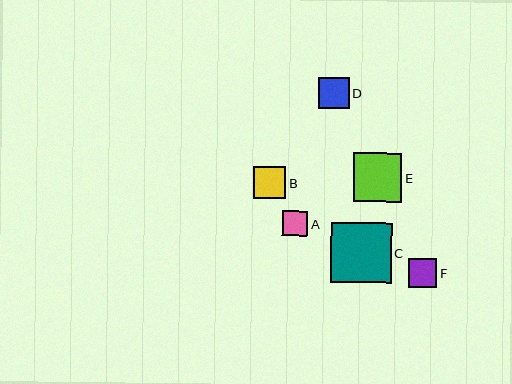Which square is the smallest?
Square A is the smallest with a size of approximately 25 pixels.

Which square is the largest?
Square C is the largest with a size of approximately 60 pixels.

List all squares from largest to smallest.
From largest to smallest: C, E, B, D, F, A.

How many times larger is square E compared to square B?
Square E is approximately 1.5 times the size of square B.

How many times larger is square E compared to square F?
Square E is approximately 1.7 times the size of square F.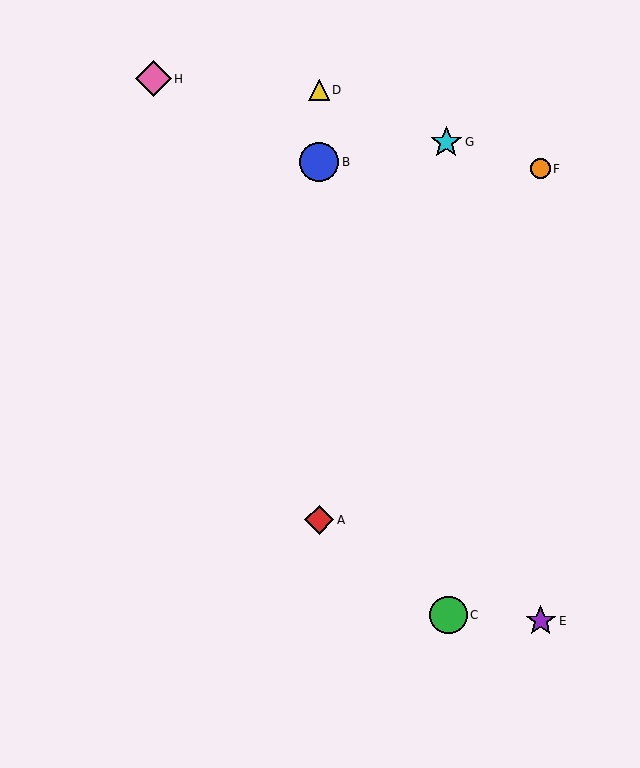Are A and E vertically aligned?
No, A is at x≈319 and E is at x≈541.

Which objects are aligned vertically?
Objects A, B, D are aligned vertically.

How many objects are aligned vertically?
3 objects (A, B, D) are aligned vertically.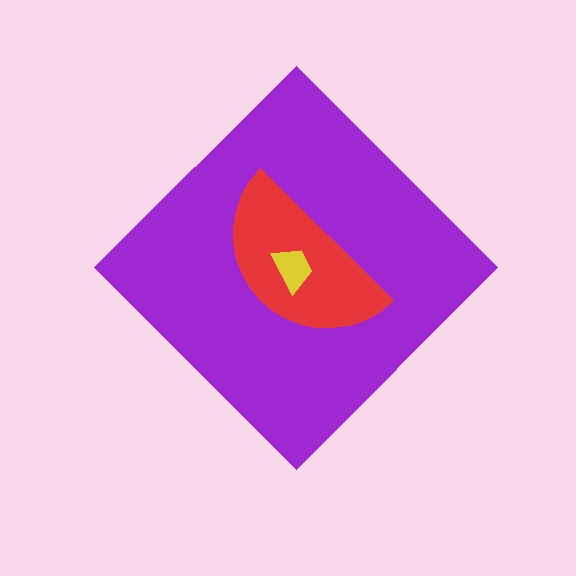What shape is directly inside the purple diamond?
The red semicircle.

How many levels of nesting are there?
3.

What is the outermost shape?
The purple diamond.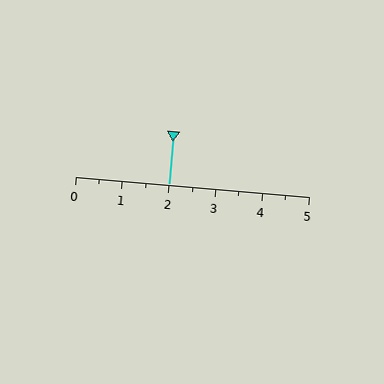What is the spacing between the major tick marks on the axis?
The major ticks are spaced 1 apart.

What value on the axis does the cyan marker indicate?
The marker indicates approximately 2.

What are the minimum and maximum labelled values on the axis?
The axis runs from 0 to 5.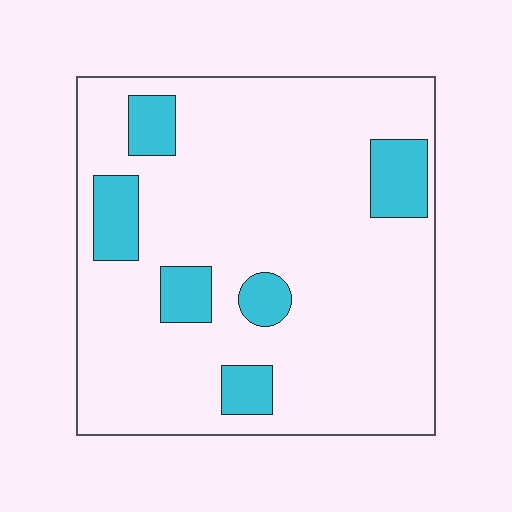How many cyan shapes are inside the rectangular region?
6.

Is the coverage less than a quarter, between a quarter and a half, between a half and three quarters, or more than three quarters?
Less than a quarter.